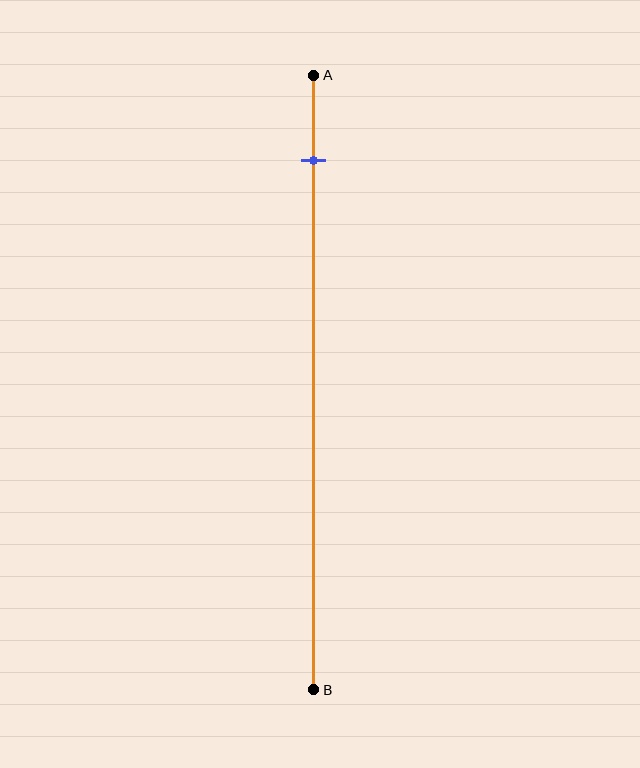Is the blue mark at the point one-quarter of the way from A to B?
No, the mark is at about 15% from A, not at the 25% one-quarter point.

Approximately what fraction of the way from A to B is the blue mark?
The blue mark is approximately 15% of the way from A to B.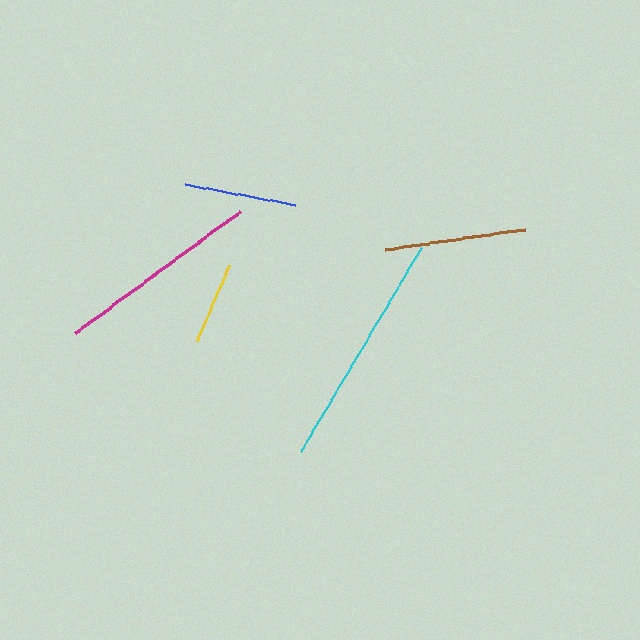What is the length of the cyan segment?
The cyan segment is approximately 237 pixels long.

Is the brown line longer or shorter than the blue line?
The brown line is longer than the blue line.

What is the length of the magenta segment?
The magenta segment is approximately 204 pixels long.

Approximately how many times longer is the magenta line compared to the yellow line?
The magenta line is approximately 2.5 times the length of the yellow line.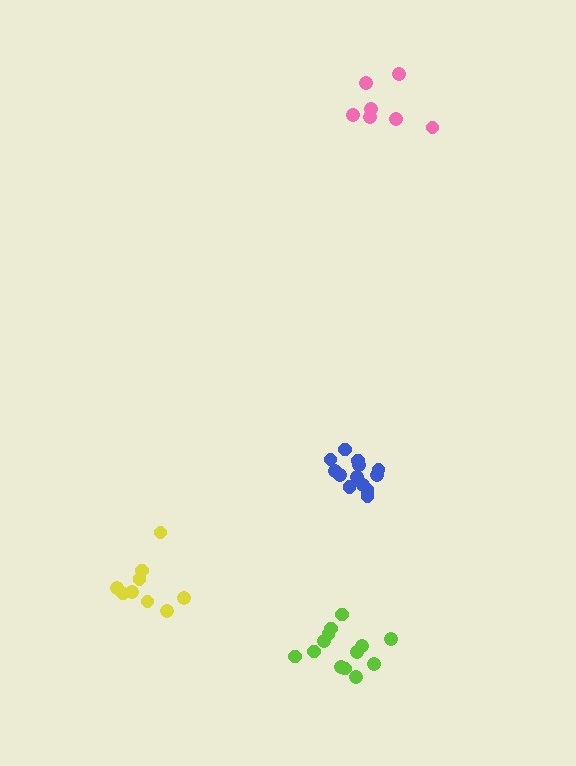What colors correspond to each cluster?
The clusters are colored: lime, blue, yellow, pink.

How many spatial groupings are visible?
There are 4 spatial groupings.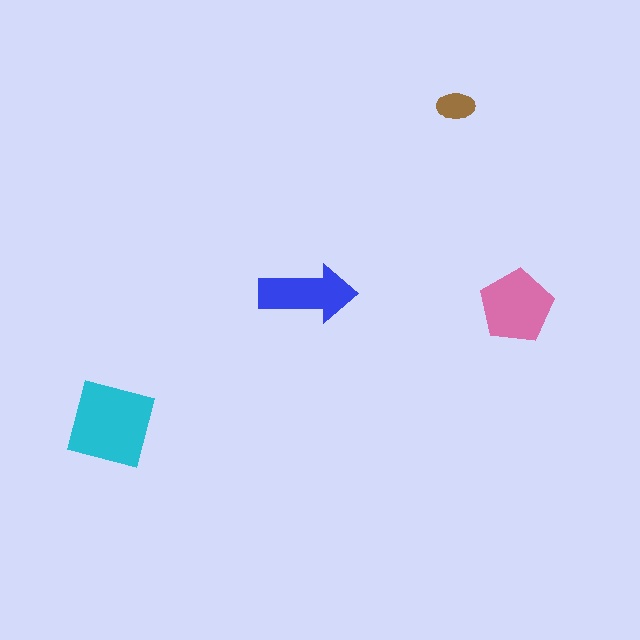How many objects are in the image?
There are 4 objects in the image.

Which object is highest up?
The brown ellipse is topmost.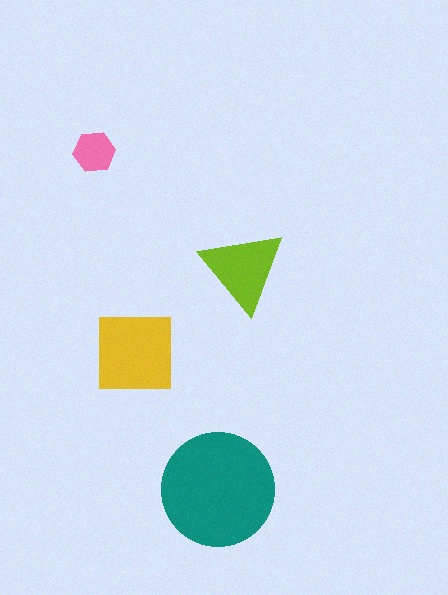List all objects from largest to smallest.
The teal circle, the yellow square, the lime triangle, the pink hexagon.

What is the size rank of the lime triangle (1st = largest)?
3rd.